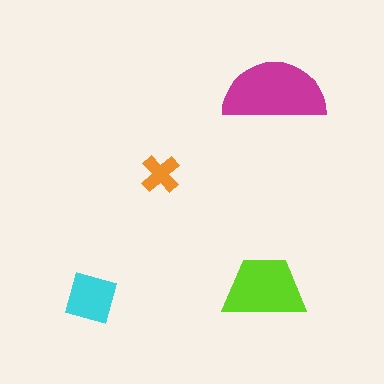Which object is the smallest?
The orange cross.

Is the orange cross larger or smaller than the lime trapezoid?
Smaller.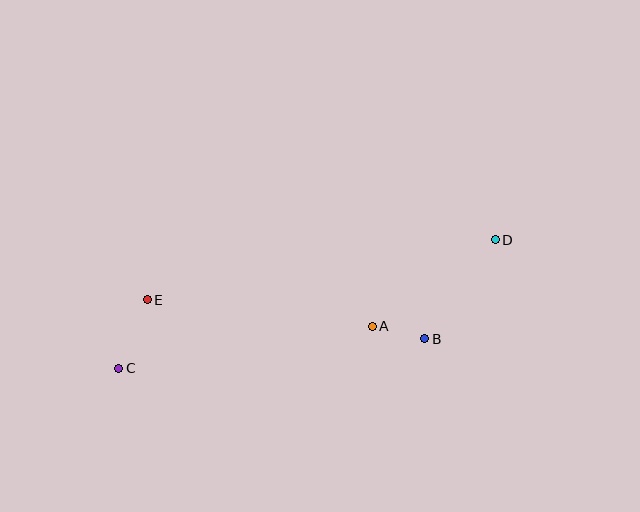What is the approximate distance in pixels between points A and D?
The distance between A and D is approximately 150 pixels.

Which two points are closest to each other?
Points A and B are closest to each other.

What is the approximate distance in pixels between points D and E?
The distance between D and E is approximately 353 pixels.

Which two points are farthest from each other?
Points C and D are farthest from each other.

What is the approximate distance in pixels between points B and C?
The distance between B and C is approximately 307 pixels.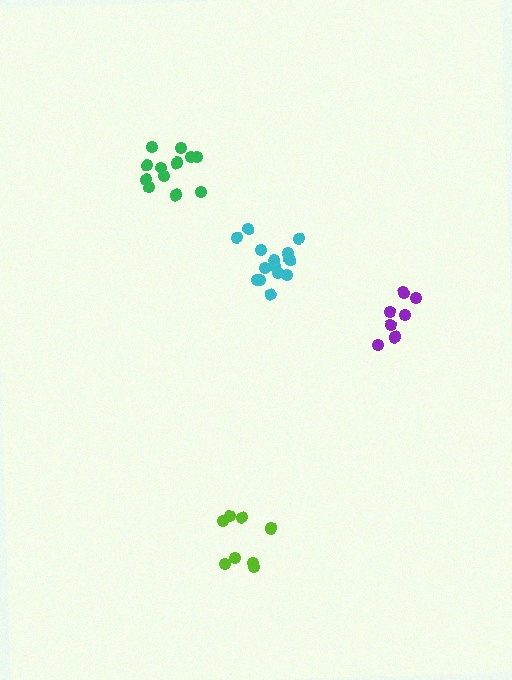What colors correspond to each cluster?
The clusters are colored: lime, cyan, green, purple.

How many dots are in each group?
Group 1: 8 dots, Group 2: 14 dots, Group 3: 12 dots, Group 4: 8 dots (42 total).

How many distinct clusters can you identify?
There are 4 distinct clusters.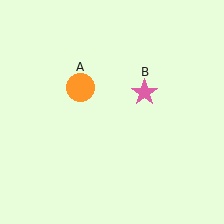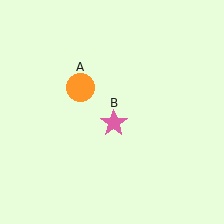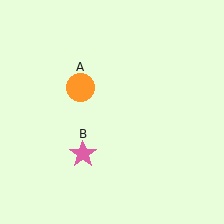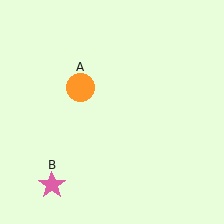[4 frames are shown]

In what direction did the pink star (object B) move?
The pink star (object B) moved down and to the left.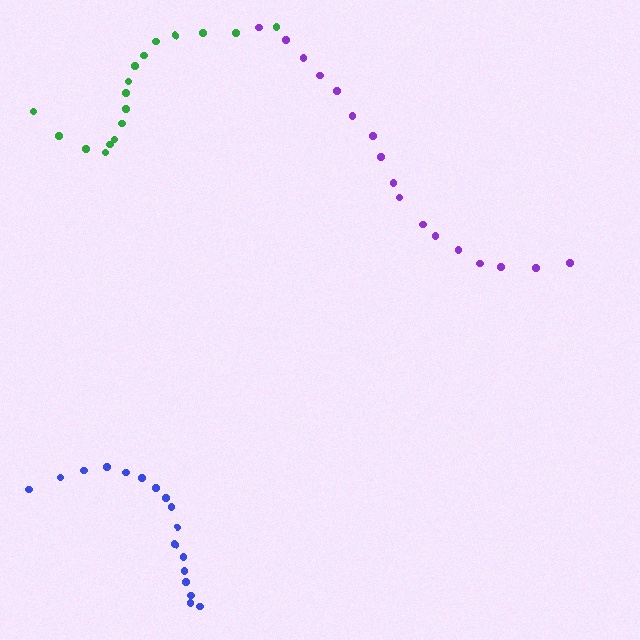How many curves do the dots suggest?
There are 3 distinct paths.